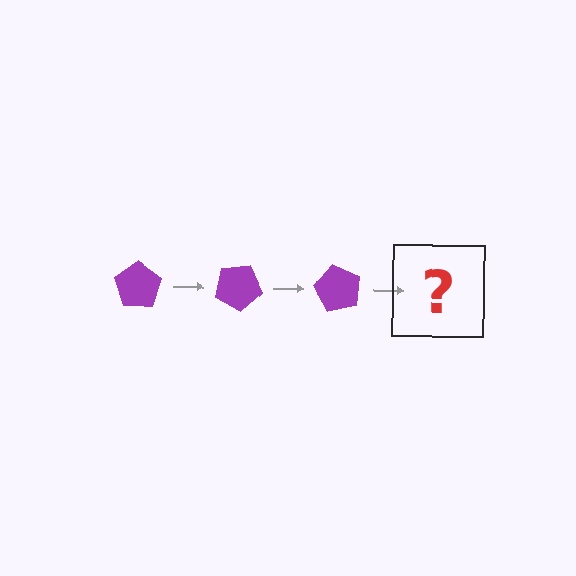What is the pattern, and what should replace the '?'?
The pattern is that the pentagon rotates 30 degrees each step. The '?' should be a purple pentagon rotated 90 degrees.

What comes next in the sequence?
The next element should be a purple pentagon rotated 90 degrees.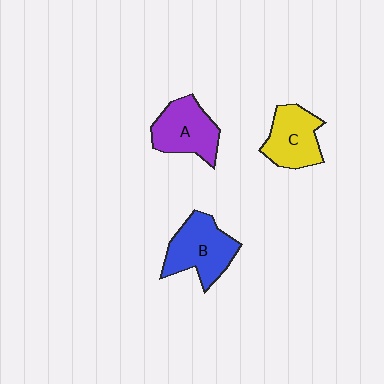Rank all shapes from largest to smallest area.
From largest to smallest: B (blue), A (purple), C (yellow).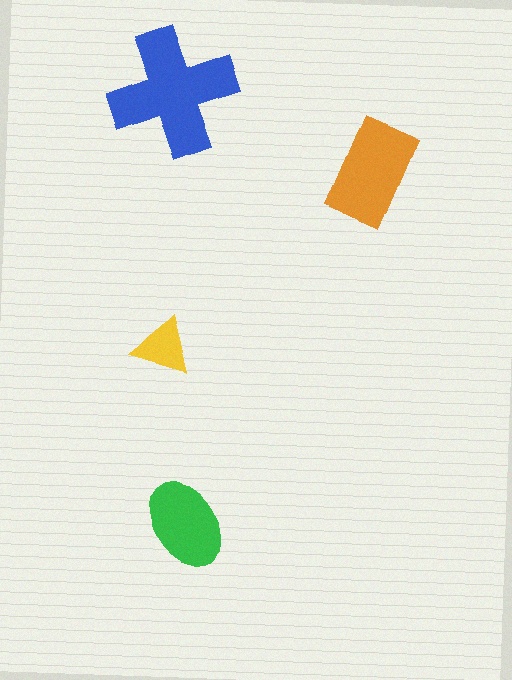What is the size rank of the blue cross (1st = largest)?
1st.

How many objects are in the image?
There are 4 objects in the image.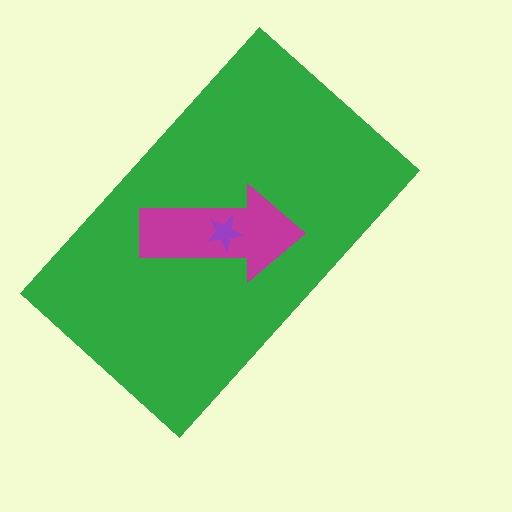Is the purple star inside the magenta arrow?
Yes.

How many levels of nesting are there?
3.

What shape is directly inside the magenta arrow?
The purple star.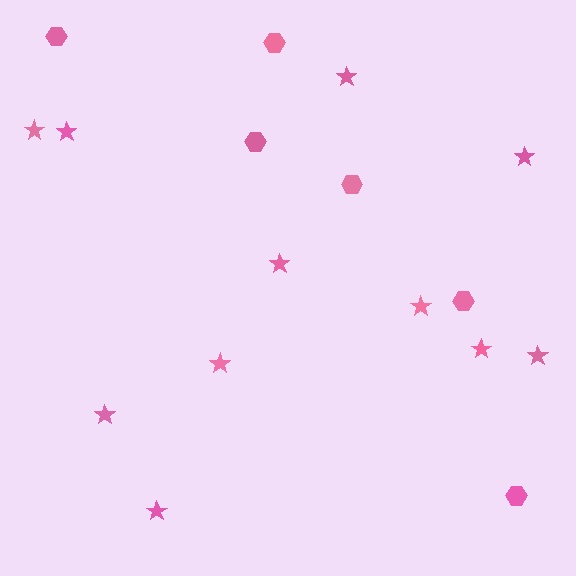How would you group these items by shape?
There are 2 groups: one group of stars (11) and one group of hexagons (6).